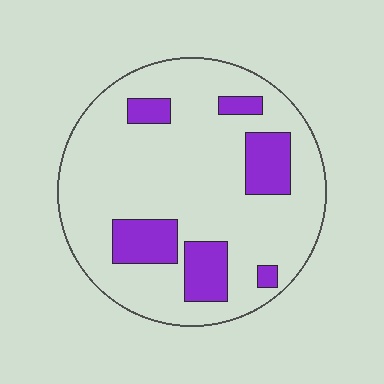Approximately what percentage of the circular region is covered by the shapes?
Approximately 20%.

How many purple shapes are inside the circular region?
6.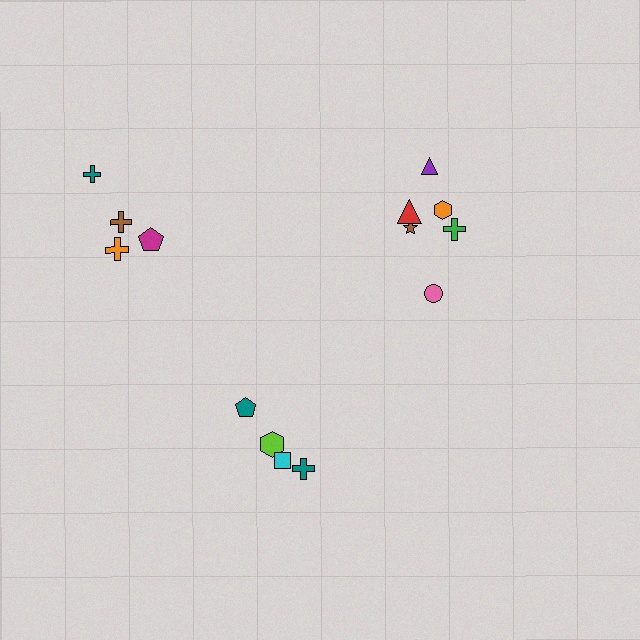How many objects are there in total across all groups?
There are 14 objects.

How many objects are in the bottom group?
There are 4 objects.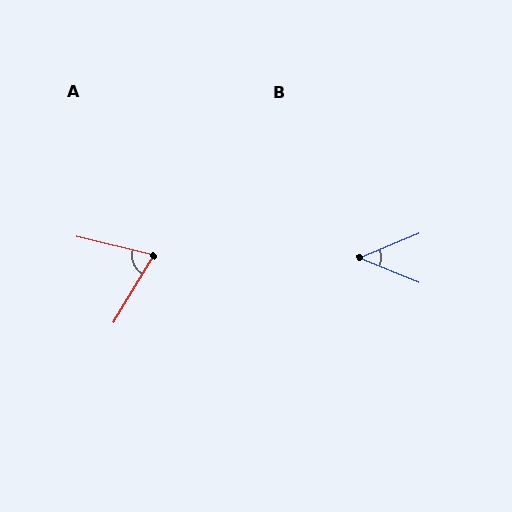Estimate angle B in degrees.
Approximately 45 degrees.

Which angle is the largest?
A, at approximately 73 degrees.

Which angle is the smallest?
B, at approximately 45 degrees.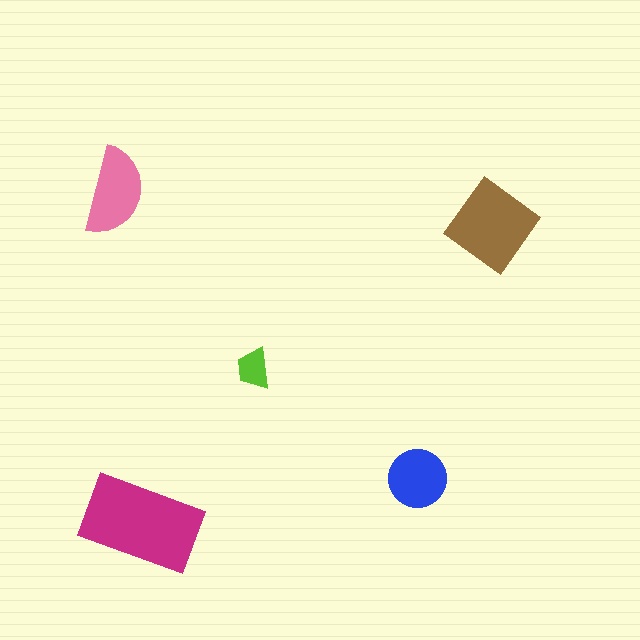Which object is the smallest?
The lime trapezoid.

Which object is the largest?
The magenta rectangle.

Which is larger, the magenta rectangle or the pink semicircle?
The magenta rectangle.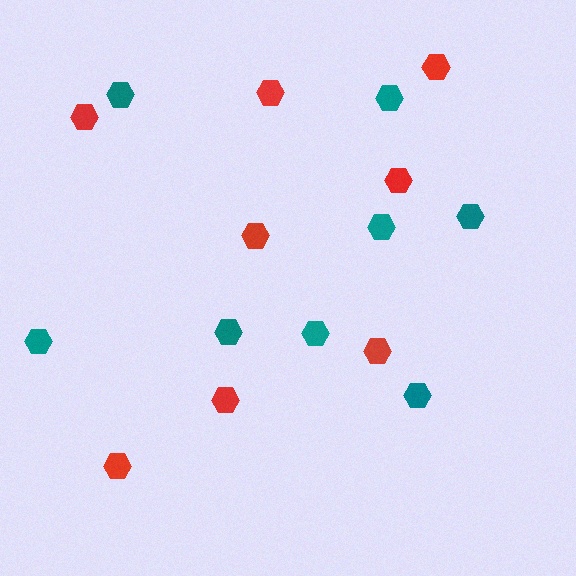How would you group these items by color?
There are 2 groups: one group of teal hexagons (8) and one group of red hexagons (8).